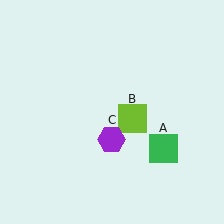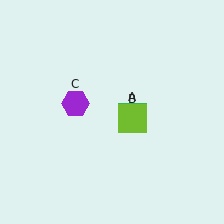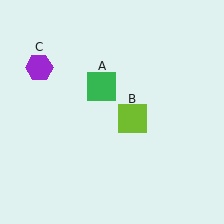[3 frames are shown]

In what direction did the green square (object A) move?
The green square (object A) moved up and to the left.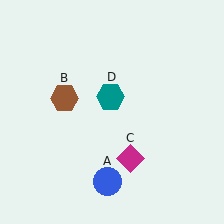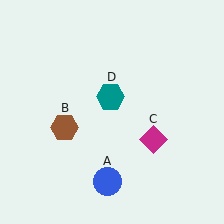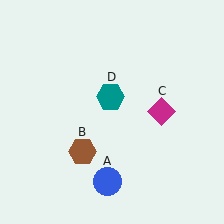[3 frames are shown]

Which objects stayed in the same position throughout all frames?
Blue circle (object A) and teal hexagon (object D) remained stationary.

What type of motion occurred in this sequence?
The brown hexagon (object B), magenta diamond (object C) rotated counterclockwise around the center of the scene.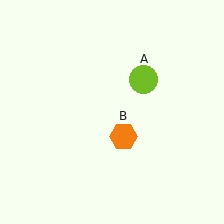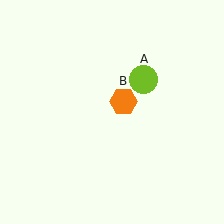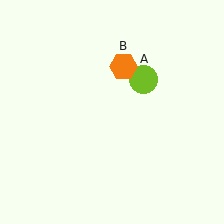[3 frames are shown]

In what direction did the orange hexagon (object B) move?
The orange hexagon (object B) moved up.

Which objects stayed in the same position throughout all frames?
Lime circle (object A) remained stationary.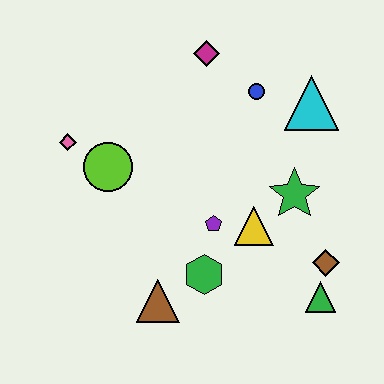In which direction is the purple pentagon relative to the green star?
The purple pentagon is to the left of the green star.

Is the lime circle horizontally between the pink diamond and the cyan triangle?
Yes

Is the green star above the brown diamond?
Yes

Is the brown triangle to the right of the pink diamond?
Yes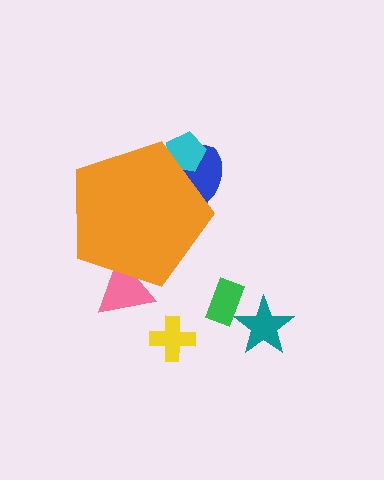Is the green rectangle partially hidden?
No, the green rectangle is fully visible.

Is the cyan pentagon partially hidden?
Yes, the cyan pentagon is partially hidden behind the orange pentagon.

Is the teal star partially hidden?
No, the teal star is fully visible.